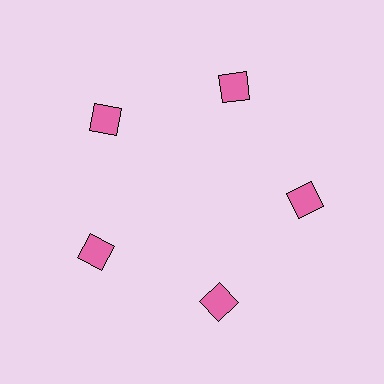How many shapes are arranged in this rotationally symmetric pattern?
There are 5 shapes, arranged in 5 groups of 1.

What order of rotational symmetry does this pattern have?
This pattern has 5-fold rotational symmetry.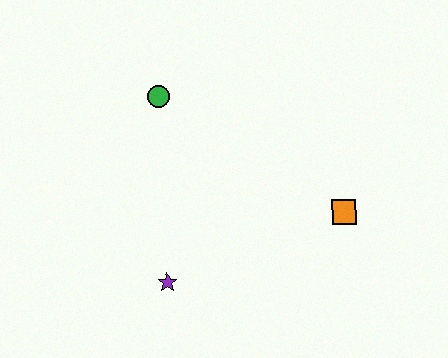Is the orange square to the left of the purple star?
No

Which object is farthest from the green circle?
The orange square is farthest from the green circle.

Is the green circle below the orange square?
No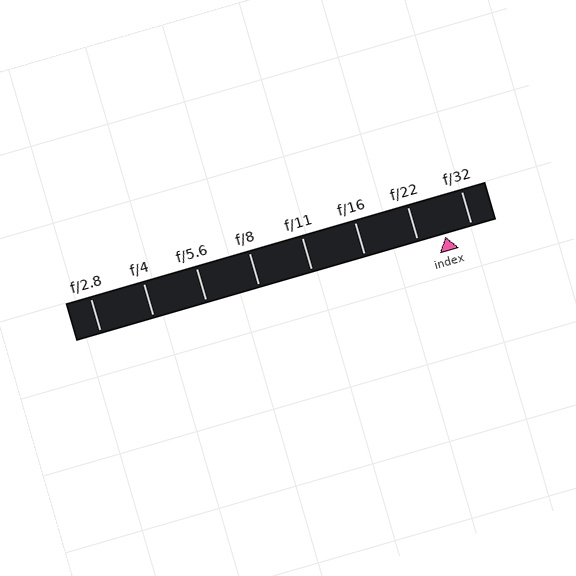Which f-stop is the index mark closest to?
The index mark is closest to f/22.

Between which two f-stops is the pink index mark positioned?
The index mark is between f/22 and f/32.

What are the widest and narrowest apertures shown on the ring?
The widest aperture shown is f/2.8 and the narrowest is f/32.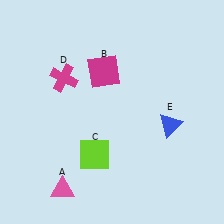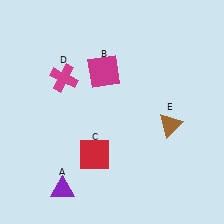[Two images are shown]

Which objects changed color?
A changed from pink to purple. C changed from lime to red. E changed from blue to brown.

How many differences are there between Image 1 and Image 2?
There are 3 differences between the two images.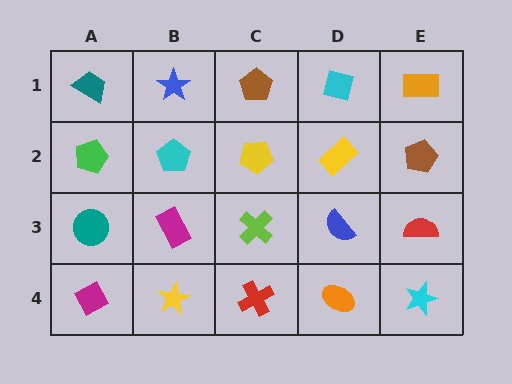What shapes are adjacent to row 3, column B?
A cyan pentagon (row 2, column B), a yellow star (row 4, column B), a teal circle (row 3, column A), a lime cross (row 3, column C).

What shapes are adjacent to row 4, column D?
A blue semicircle (row 3, column D), a red cross (row 4, column C), a cyan star (row 4, column E).